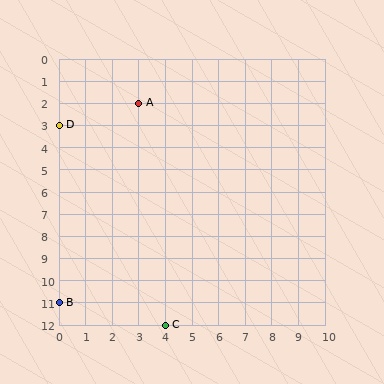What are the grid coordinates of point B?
Point B is at grid coordinates (0, 11).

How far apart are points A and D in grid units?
Points A and D are 3 columns and 1 row apart (about 3.2 grid units diagonally).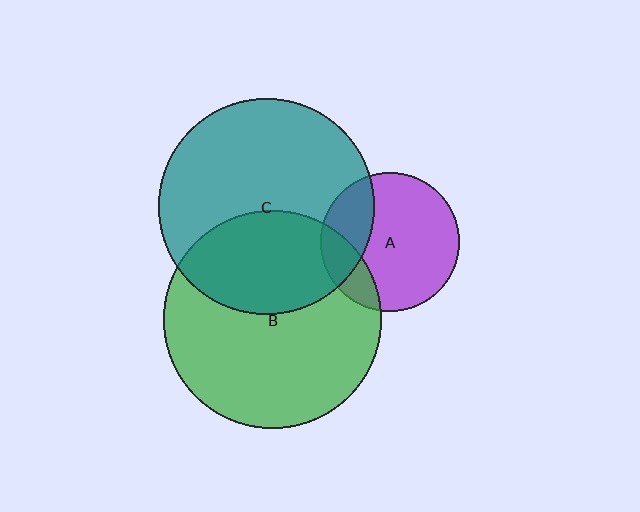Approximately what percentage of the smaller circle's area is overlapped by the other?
Approximately 25%.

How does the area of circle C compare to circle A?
Approximately 2.4 times.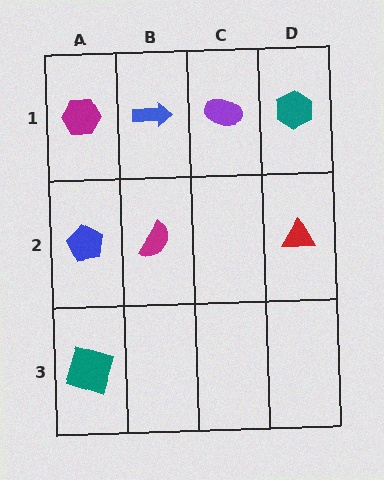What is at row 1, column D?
A teal hexagon.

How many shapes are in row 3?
1 shape.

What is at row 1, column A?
A magenta hexagon.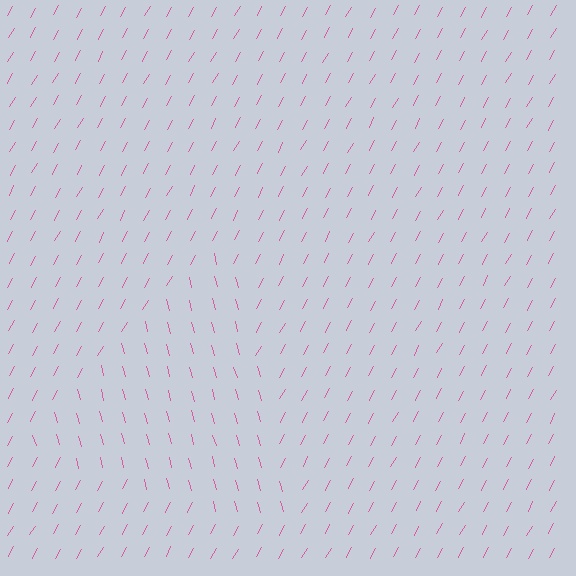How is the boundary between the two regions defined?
The boundary is defined purely by a change in line orientation (approximately 45 degrees difference). All lines are the same color and thickness.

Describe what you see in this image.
The image is filled with small pink line segments. A triangle region in the image has lines oriented differently from the surrounding lines, creating a visible texture boundary.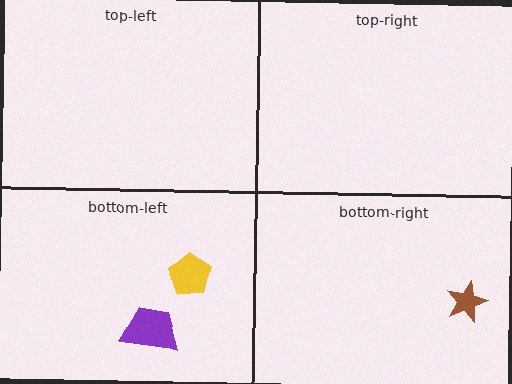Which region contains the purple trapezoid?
The bottom-left region.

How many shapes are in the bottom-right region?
1.